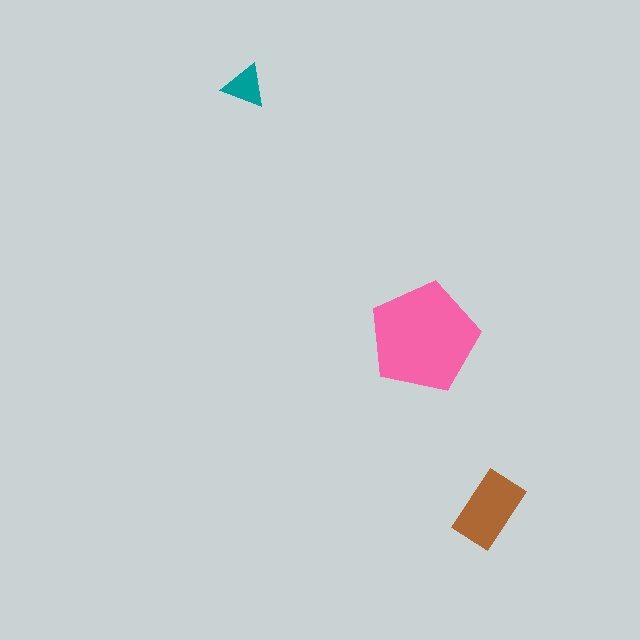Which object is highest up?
The teal triangle is topmost.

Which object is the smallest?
The teal triangle.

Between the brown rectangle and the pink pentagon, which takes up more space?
The pink pentagon.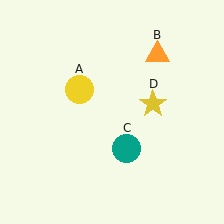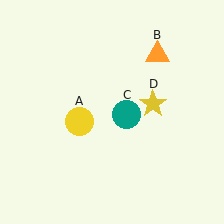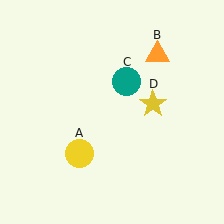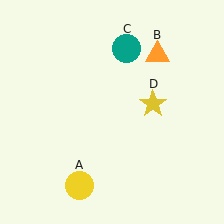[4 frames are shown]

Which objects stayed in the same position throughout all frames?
Orange triangle (object B) and yellow star (object D) remained stationary.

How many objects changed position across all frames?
2 objects changed position: yellow circle (object A), teal circle (object C).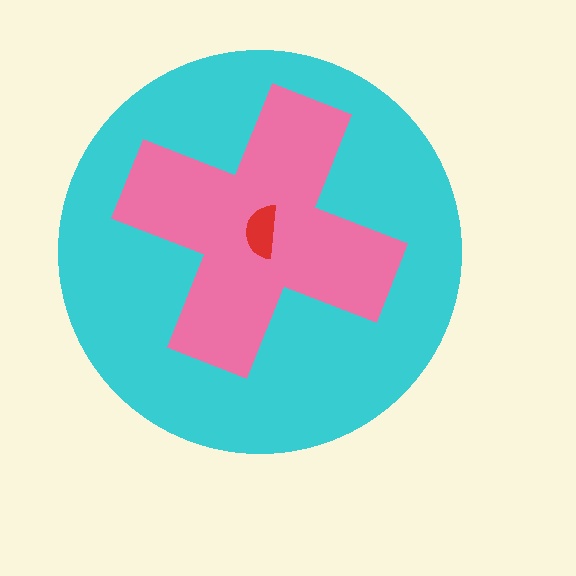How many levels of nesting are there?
3.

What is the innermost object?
The red semicircle.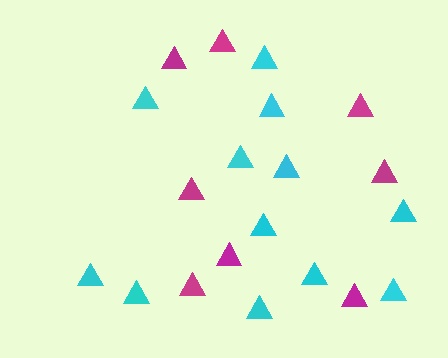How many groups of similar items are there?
There are 2 groups: one group of cyan triangles (12) and one group of magenta triangles (8).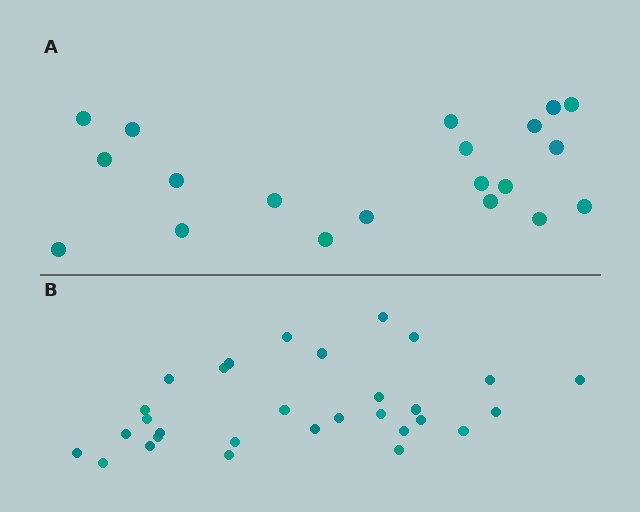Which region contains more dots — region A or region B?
Region B (the bottom region) has more dots.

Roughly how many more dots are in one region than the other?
Region B has roughly 10 or so more dots than region A.